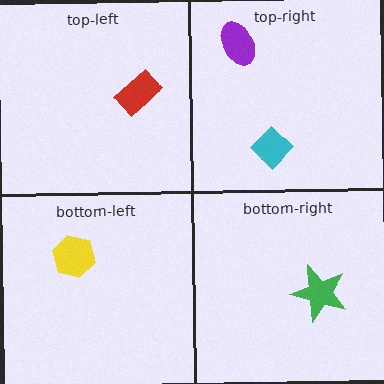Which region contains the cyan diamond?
The top-right region.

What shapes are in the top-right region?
The purple ellipse, the cyan diamond.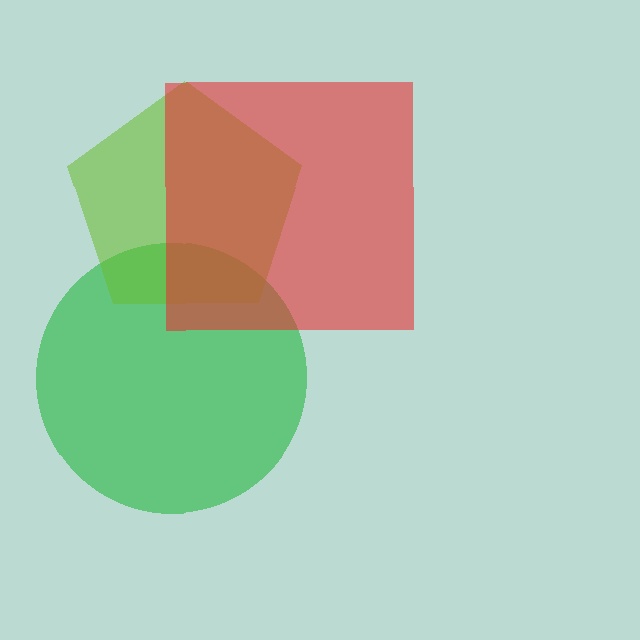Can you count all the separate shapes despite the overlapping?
Yes, there are 3 separate shapes.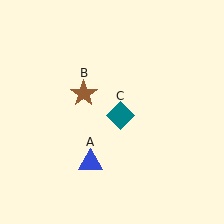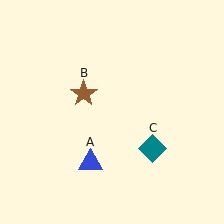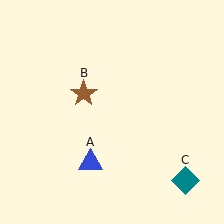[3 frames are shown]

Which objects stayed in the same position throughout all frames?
Blue triangle (object A) and brown star (object B) remained stationary.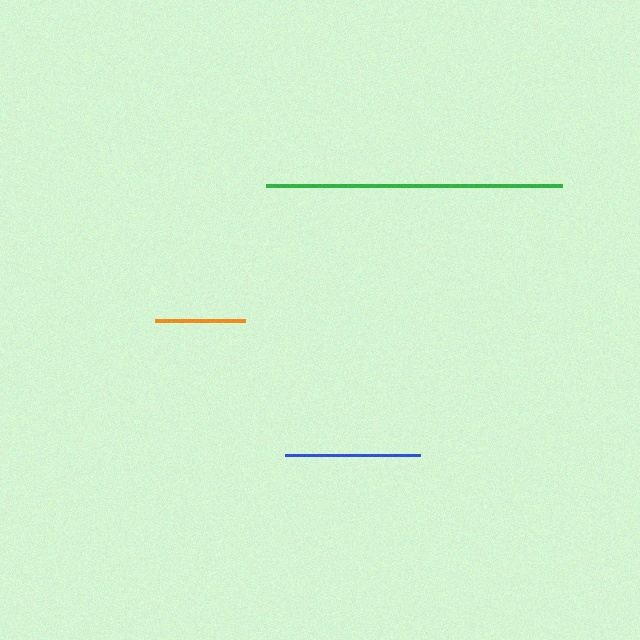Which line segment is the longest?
The green line is the longest at approximately 297 pixels.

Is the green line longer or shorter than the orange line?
The green line is longer than the orange line.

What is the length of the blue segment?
The blue segment is approximately 135 pixels long.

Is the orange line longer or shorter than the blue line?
The blue line is longer than the orange line.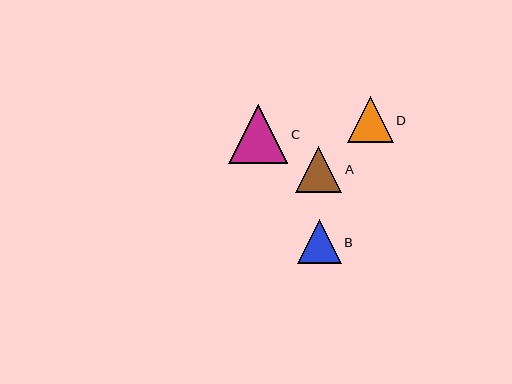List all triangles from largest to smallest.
From largest to smallest: C, A, D, B.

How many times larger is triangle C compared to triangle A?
Triangle C is approximately 1.3 times the size of triangle A.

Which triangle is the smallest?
Triangle B is the smallest with a size of approximately 44 pixels.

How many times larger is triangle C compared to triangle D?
Triangle C is approximately 1.3 times the size of triangle D.